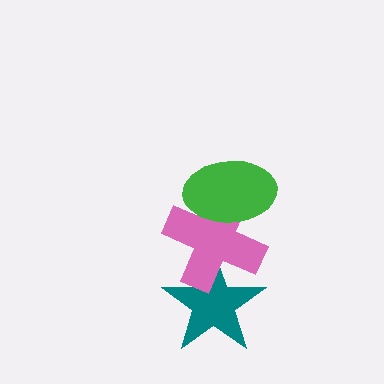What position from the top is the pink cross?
The pink cross is 2nd from the top.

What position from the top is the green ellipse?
The green ellipse is 1st from the top.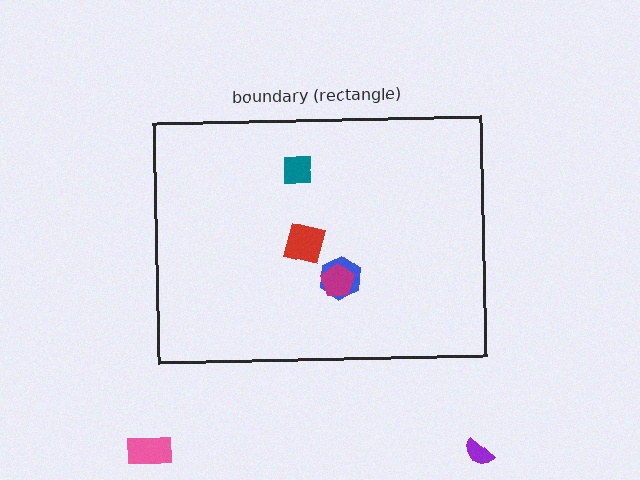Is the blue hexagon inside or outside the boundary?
Inside.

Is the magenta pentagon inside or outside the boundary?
Inside.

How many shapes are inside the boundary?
4 inside, 2 outside.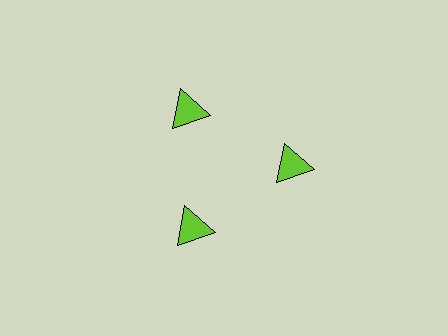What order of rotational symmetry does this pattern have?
This pattern has 3-fold rotational symmetry.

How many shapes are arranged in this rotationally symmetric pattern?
There are 3 shapes, arranged in 3 groups of 1.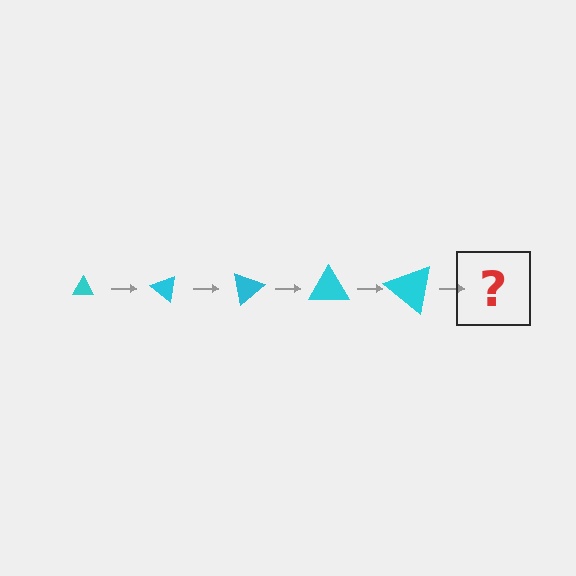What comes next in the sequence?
The next element should be a triangle, larger than the previous one and rotated 200 degrees from the start.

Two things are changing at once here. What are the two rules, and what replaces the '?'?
The two rules are that the triangle grows larger each step and it rotates 40 degrees each step. The '?' should be a triangle, larger than the previous one and rotated 200 degrees from the start.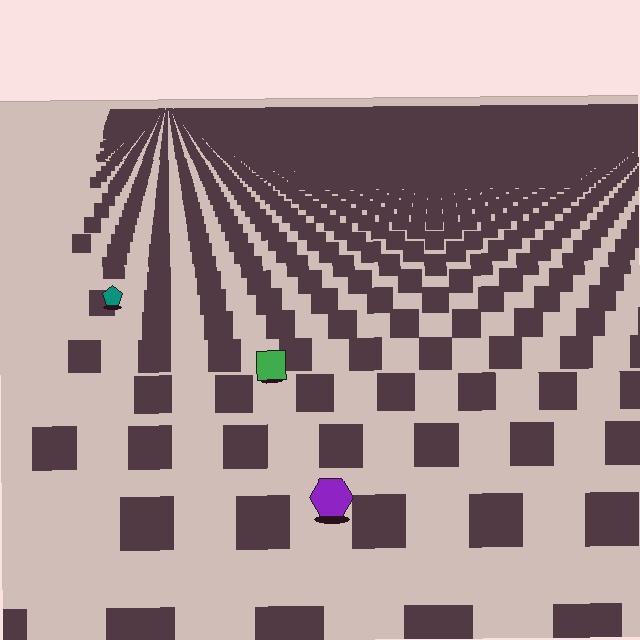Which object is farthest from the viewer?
The teal pentagon is farthest from the viewer. It appears smaller and the ground texture around it is denser.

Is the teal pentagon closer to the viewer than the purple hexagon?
No. The purple hexagon is closer — you can tell from the texture gradient: the ground texture is coarser near it.